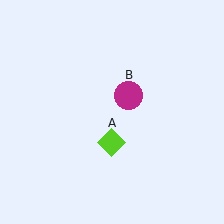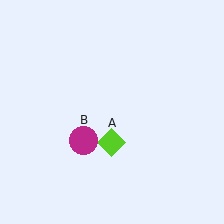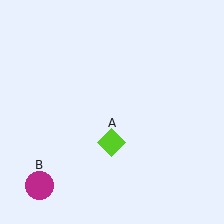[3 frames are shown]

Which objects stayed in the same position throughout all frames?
Lime diamond (object A) remained stationary.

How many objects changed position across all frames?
1 object changed position: magenta circle (object B).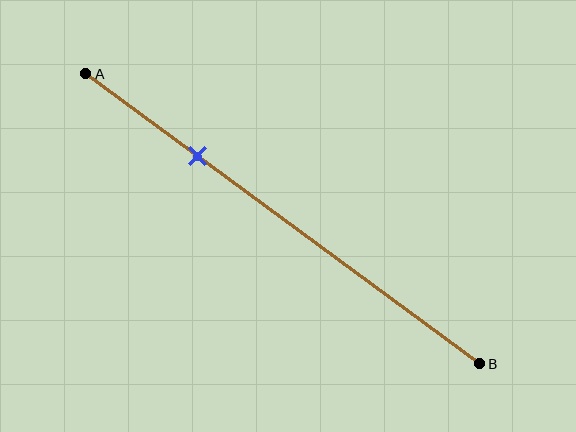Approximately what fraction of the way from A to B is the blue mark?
The blue mark is approximately 30% of the way from A to B.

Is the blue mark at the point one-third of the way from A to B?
No, the mark is at about 30% from A, not at the 33% one-third point.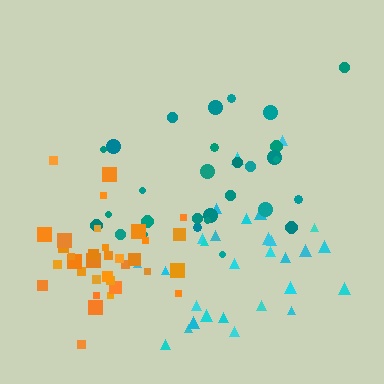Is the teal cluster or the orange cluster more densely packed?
Orange.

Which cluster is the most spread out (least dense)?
Teal.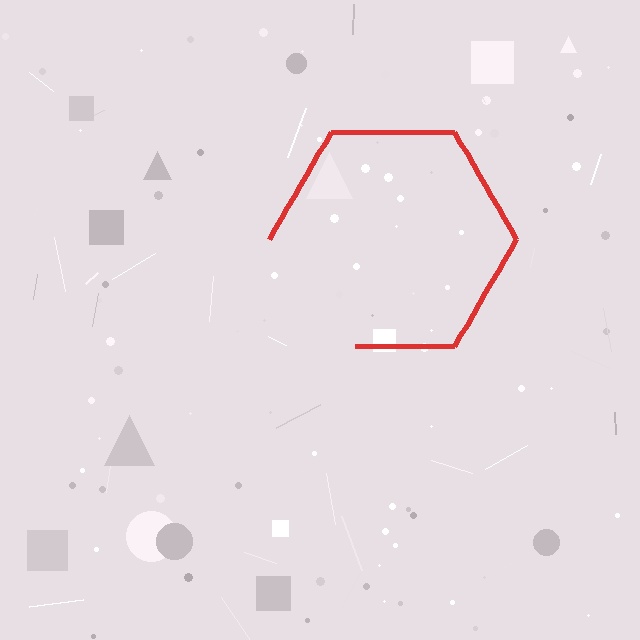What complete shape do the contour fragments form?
The contour fragments form a hexagon.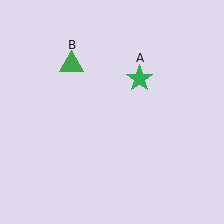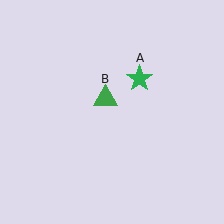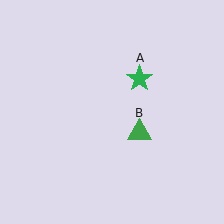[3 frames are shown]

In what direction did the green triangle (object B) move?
The green triangle (object B) moved down and to the right.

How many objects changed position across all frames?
1 object changed position: green triangle (object B).